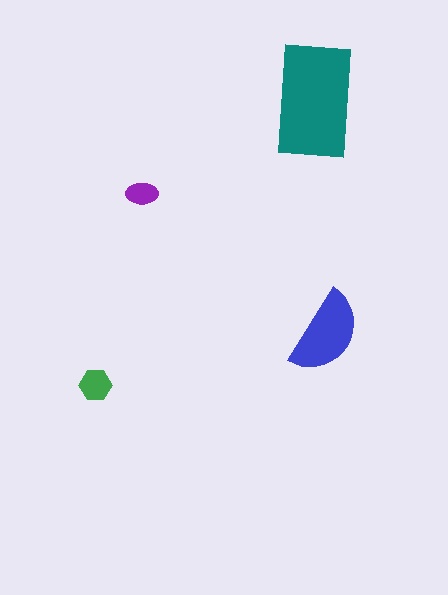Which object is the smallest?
The purple ellipse.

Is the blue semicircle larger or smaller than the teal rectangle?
Smaller.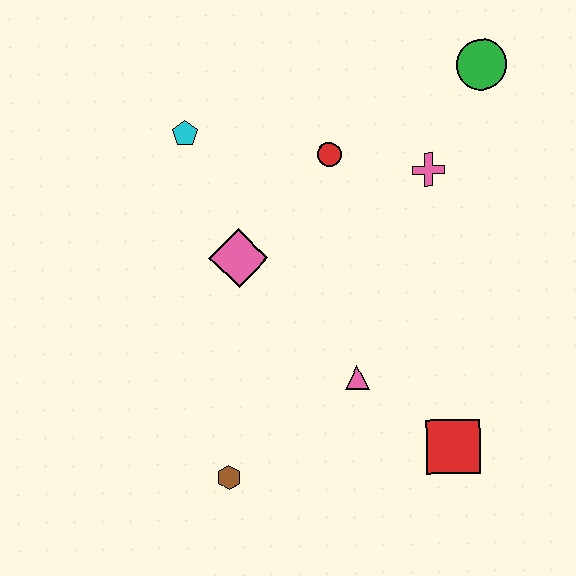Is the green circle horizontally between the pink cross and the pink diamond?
No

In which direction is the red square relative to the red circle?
The red square is below the red circle.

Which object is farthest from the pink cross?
The brown hexagon is farthest from the pink cross.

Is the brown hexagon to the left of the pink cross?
Yes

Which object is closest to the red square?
The pink triangle is closest to the red square.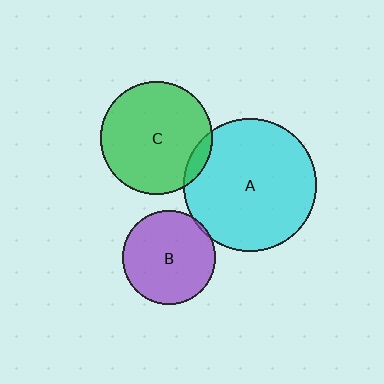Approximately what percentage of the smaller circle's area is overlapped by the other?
Approximately 10%.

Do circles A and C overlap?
Yes.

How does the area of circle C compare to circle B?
Approximately 1.4 times.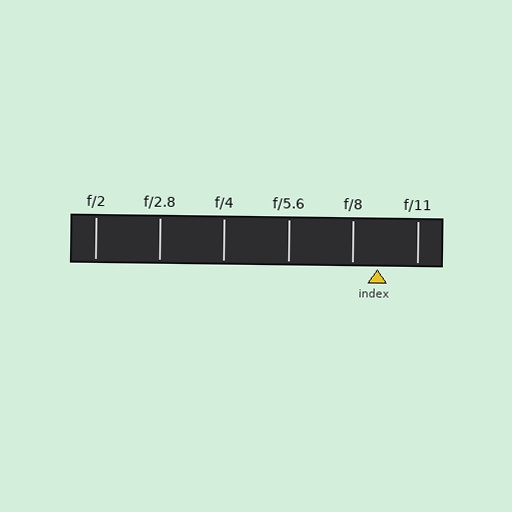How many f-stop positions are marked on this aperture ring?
There are 6 f-stop positions marked.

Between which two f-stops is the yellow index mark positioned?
The index mark is between f/8 and f/11.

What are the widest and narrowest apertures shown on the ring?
The widest aperture shown is f/2 and the narrowest is f/11.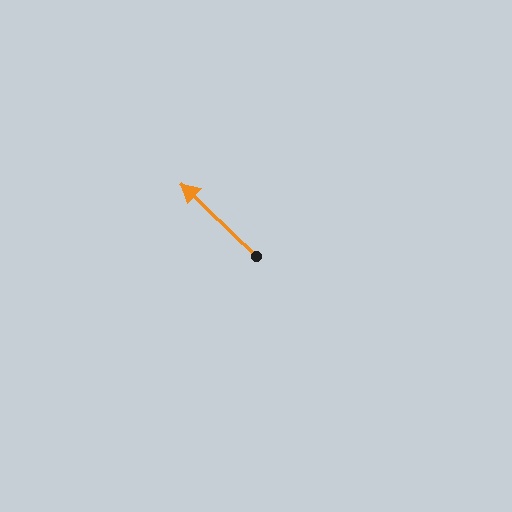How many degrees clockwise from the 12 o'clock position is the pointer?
Approximately 314 degrees.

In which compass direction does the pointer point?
Northwest.